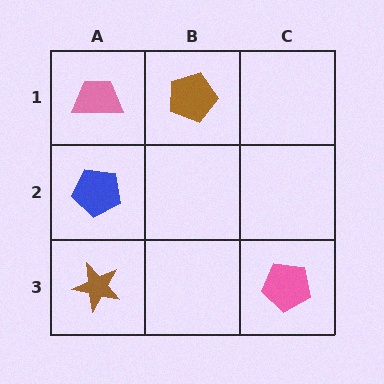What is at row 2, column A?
A blue pentagon.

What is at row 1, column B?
A brown pentagon.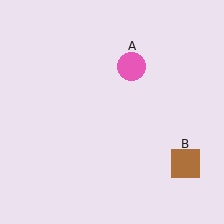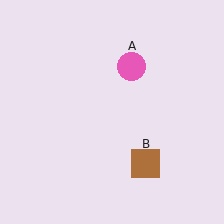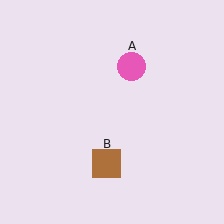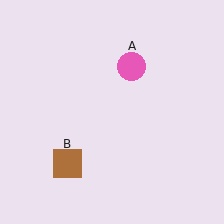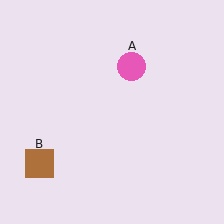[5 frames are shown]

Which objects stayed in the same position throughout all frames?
Pink circle (object A) remained stationary.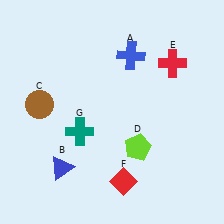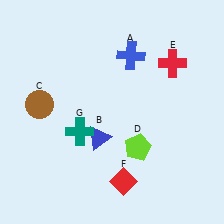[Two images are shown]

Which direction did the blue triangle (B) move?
The blue triangle (B) moved right.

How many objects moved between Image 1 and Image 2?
1 object moved between the two images.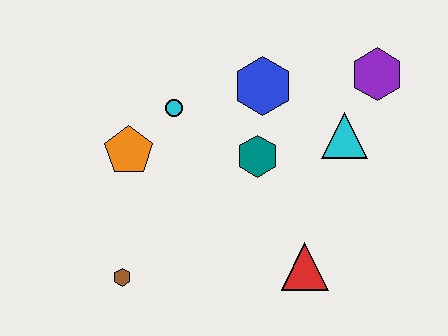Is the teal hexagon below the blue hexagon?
Yes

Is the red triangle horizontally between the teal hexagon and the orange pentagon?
No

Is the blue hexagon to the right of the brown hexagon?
Yes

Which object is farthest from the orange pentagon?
The purple hexagon is farthest from the orange pentagon.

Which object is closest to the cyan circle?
The orange pentagon is closest to the cyan circle.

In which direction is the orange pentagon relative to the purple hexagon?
The orange pentagon is to the left of the purple hexagon.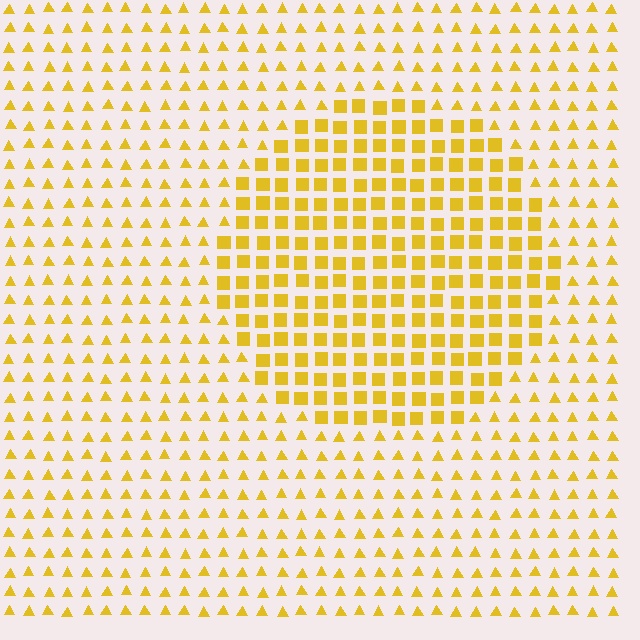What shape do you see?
I see a circle.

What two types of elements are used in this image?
The image uses squares inside the circle region and triangles outside it.